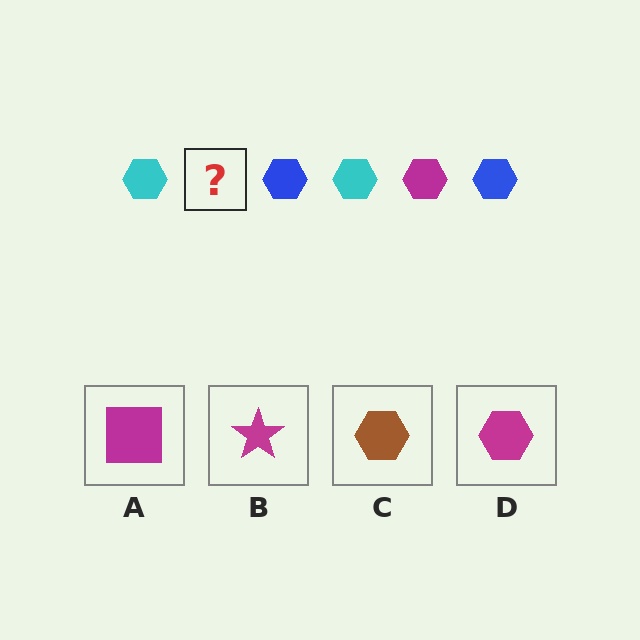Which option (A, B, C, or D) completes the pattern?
D.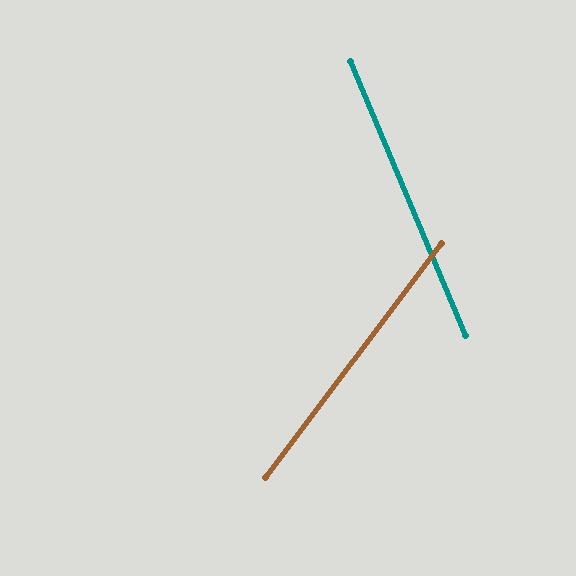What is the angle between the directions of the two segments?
Approximately 60 degrees.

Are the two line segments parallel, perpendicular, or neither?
Neither parallel nor perpendicular — they differ by about 60°.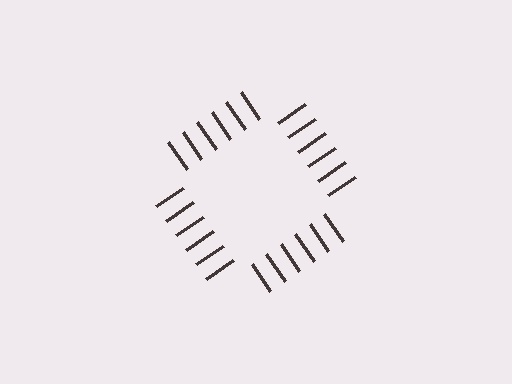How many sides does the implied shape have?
4 sides — the line-ends trace a square.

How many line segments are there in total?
24 — 6 along each of the 4 edges.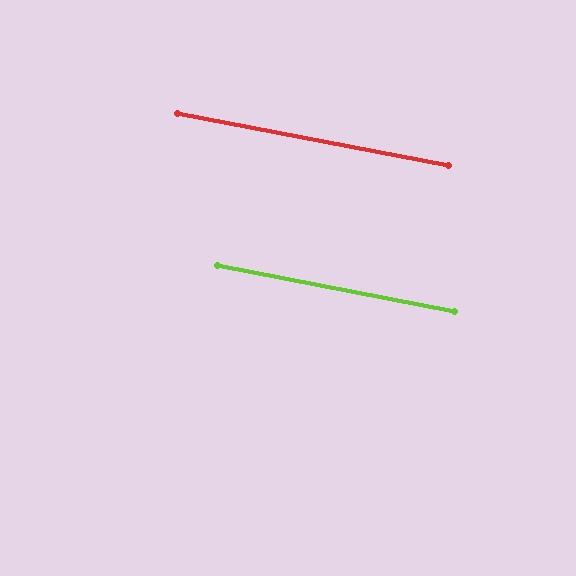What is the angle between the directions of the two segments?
Approximately 0 degrees.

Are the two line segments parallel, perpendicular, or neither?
Parallel — their directions differ by only 0.1°.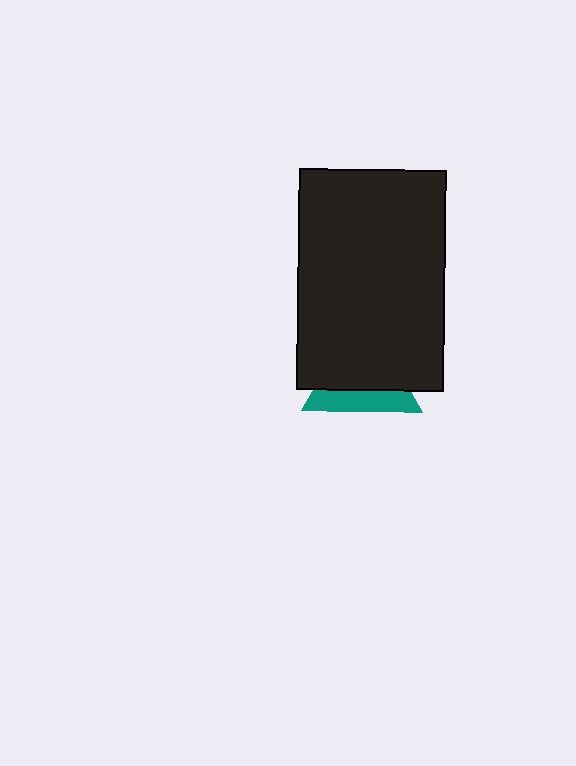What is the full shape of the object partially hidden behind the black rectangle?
The partially hidden object is a teal triangle.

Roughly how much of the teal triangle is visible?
A small part of it is visible (roughly 37%).